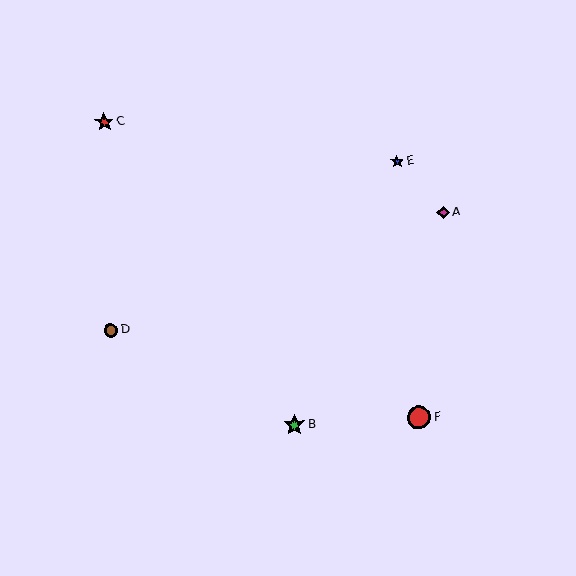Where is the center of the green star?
The center of the green star is at (294, 425).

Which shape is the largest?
The red circle (labeled F) is the largest.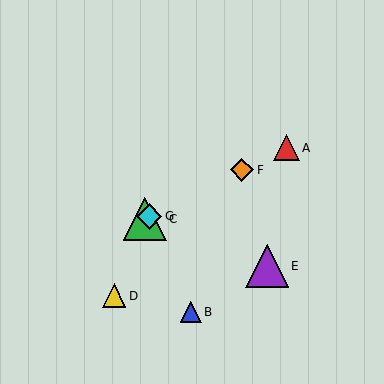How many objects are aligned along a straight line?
4 objects (A, C, F, G) are aligned along a straight line.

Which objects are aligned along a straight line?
Objects A, C, F, G are aligned along a straight line.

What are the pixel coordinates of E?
Object E is at (267, 266).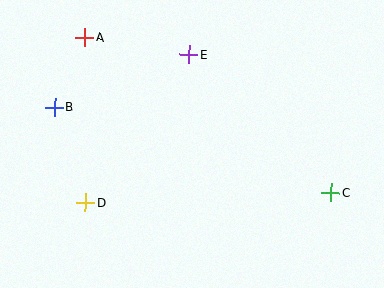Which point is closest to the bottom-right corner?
Point C is closest to the bottom-right corner.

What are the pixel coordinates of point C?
Point C is at (331, 193).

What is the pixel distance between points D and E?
The distance between D and E is 180 pixels.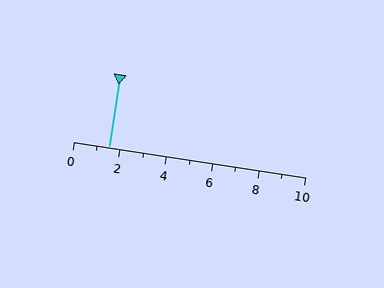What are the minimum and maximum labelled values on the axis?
The axis runs from 0 to 10.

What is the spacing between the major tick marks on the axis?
The major ticks are spaced 2 apart.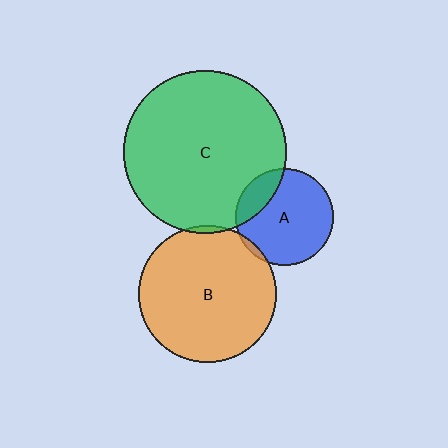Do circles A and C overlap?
Yes.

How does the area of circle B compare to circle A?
Approximately 2.0 times.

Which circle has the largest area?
Circle C (green).